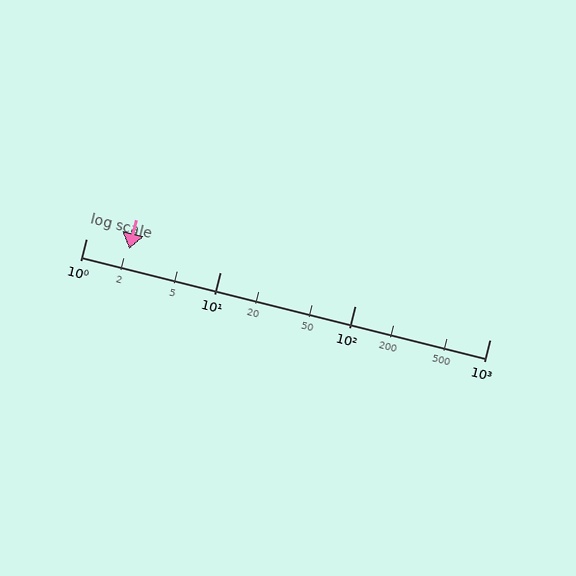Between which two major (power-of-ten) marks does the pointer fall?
The pointer is between 1 and 10.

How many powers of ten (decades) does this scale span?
The scale spans 3 decades, from 1 to 1000.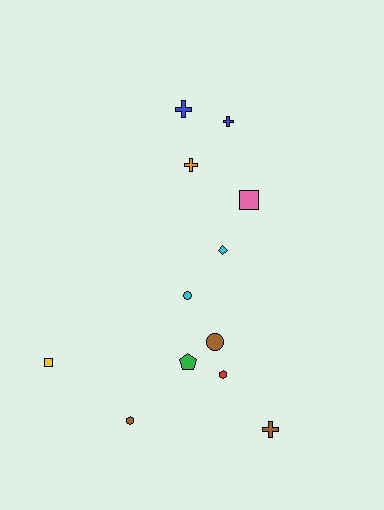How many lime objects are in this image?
There are no lime objects.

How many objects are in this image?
There are 12 objects.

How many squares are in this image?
There are 2 squares.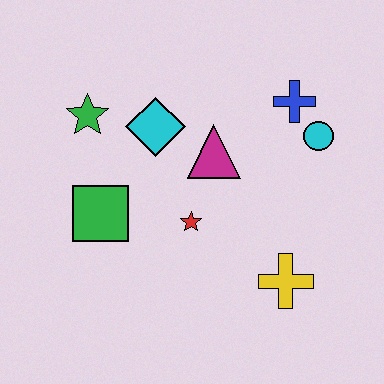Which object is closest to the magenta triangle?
The cyan diamond is closest to the magenta triangle.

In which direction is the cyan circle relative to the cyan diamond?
The cyan circle is to the right of the cyan diamond.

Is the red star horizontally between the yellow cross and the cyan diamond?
Yes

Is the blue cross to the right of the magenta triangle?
Yes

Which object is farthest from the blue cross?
The green square is farthest from the blue cross.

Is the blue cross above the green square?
Yes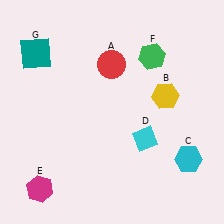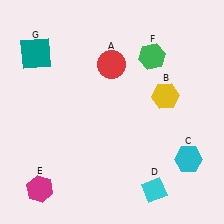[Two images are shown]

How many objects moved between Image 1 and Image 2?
1 object moved between the two images.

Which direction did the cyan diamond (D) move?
The cyan diamond (D) moved down.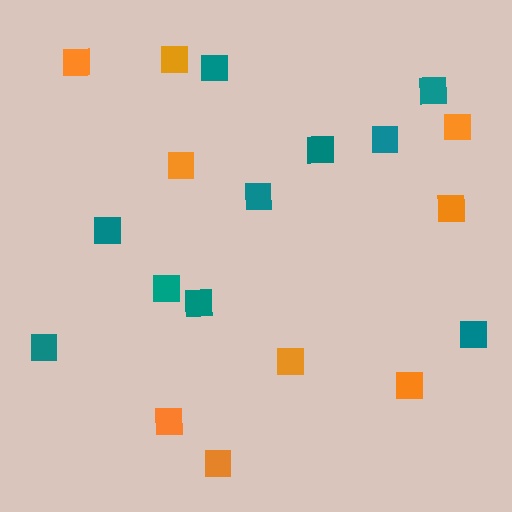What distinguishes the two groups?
There are 2 groups: one group of teal squares (10) and one group of orange squares (9).